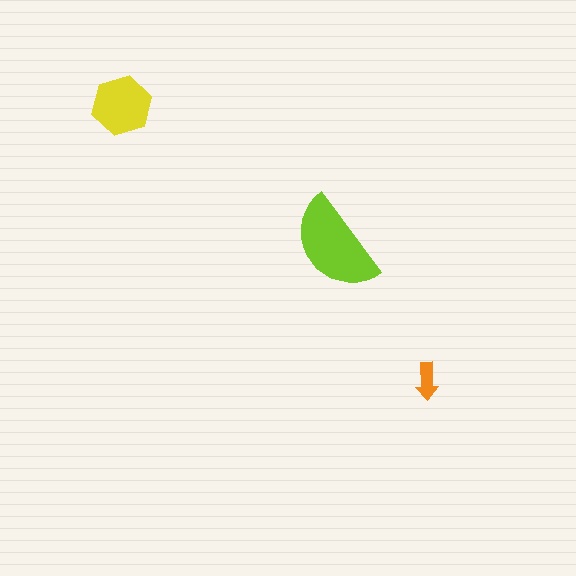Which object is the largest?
The lime semicircle.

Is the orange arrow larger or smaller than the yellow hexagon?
Smaller.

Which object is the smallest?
The orange arrow.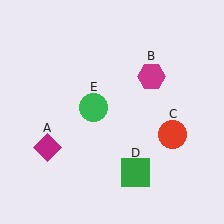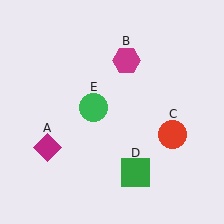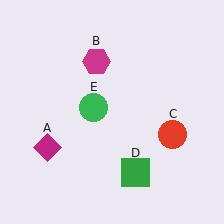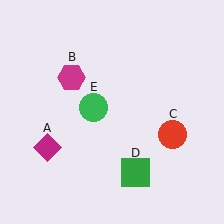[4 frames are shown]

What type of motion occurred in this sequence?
The magenta hexagon (object B) rotated counterclockwise around the center of the scene.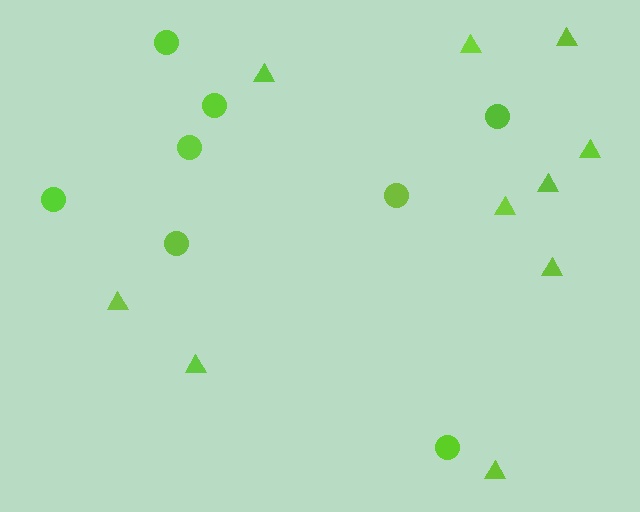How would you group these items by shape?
There are 2 groups: one group of triangles (10) and one group of circles (8).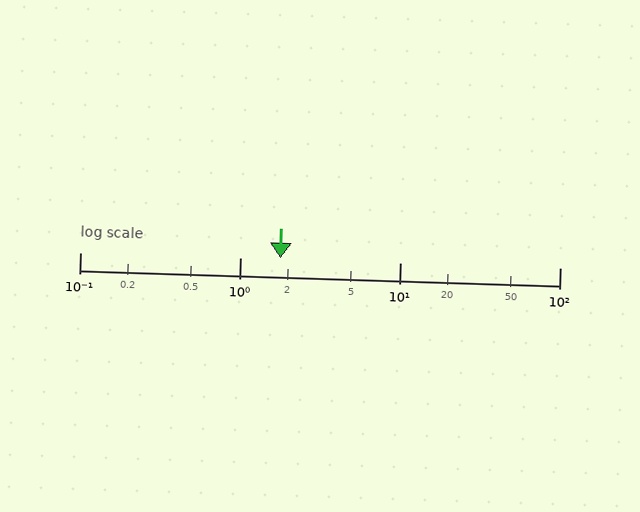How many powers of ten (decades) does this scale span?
The scale spans 3 decades, from 0.1 to 100.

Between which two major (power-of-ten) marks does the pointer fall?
The pointer is between 1 and 10.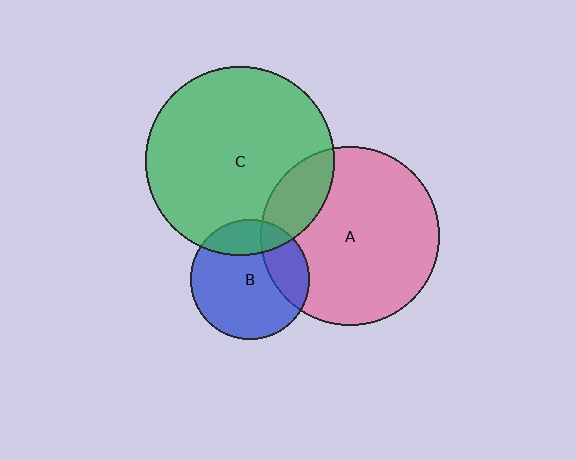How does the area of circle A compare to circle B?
Approximately 2.2 times.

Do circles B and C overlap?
Yes.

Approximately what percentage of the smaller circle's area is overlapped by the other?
Approximately 20%.